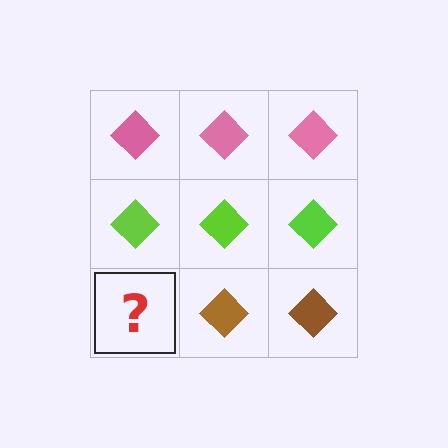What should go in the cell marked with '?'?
The missing cell should contain a brown diamond.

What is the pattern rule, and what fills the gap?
The rule is that each row has a consistent color. The gap should be filled with a brown diamond.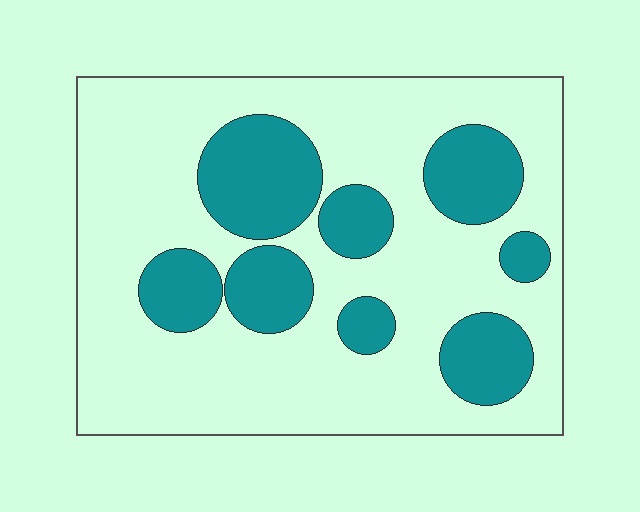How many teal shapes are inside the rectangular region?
8.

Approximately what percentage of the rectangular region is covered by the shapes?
Approximately 30%.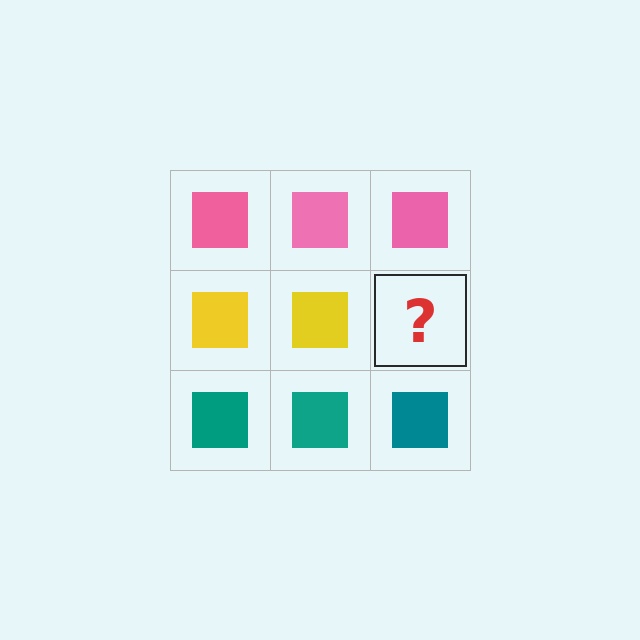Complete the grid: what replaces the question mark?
The question mark should be replaced with a yellow square.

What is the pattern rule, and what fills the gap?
The rule is that each row has a consistent color. The gap should be filled with a yellow square.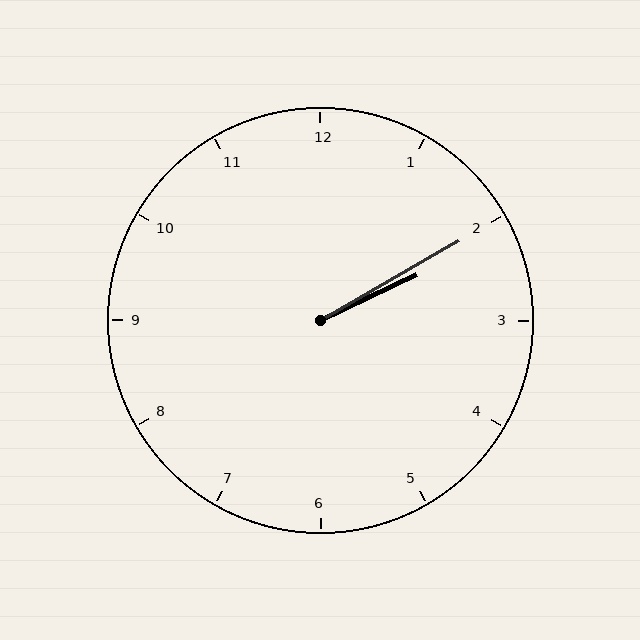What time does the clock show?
2:10.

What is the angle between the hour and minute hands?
Approximately 5 degrees.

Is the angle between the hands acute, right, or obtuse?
It is acute.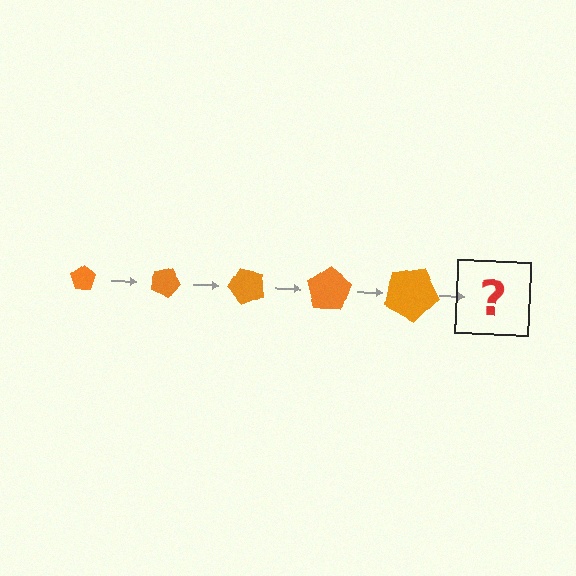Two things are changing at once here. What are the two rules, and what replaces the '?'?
The two rules are that the pentagon grows larger each step and it rotates 25 degrees each step. The '?' should be a pentagon, larger than the previous one and rotated 125 degrees from the start.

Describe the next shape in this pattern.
It should be a pentagon, larger than the previous one and rotated 125 degrees from the start.